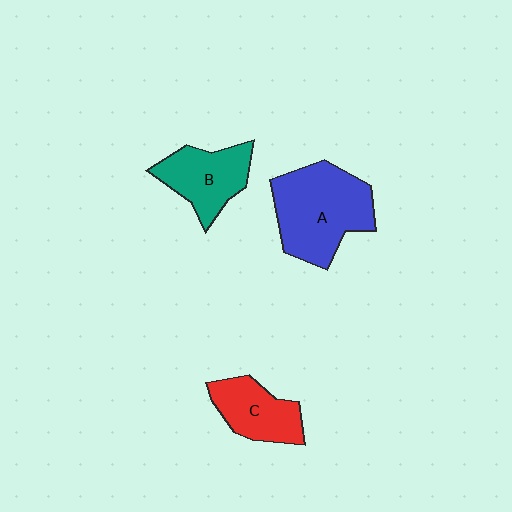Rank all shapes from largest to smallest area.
From largest to smallest: A (blue), B (teal), C (red).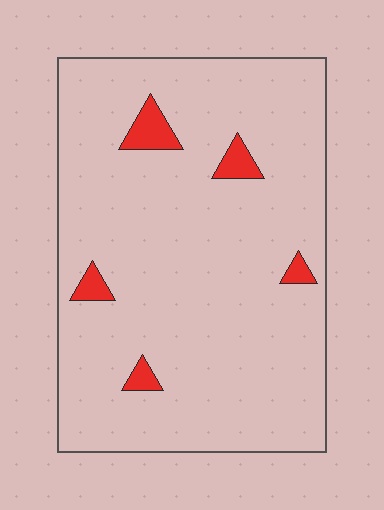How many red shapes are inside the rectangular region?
5.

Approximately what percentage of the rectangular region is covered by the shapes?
Approximately 5%.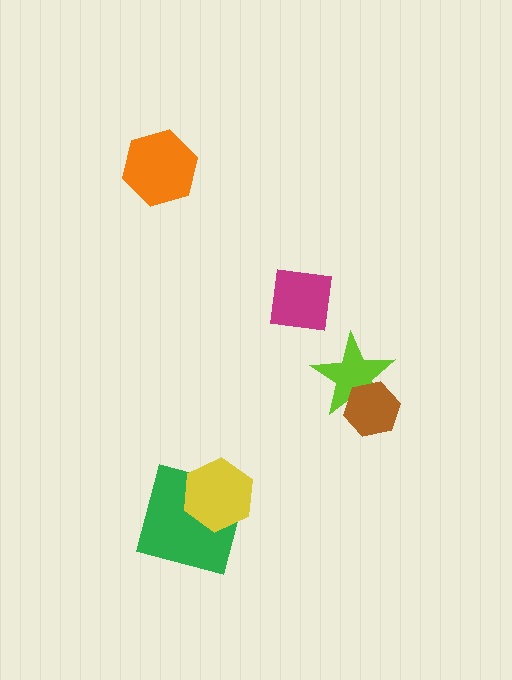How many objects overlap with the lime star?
1 object overlaps with the lime star.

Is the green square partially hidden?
Yes, it is partially covered by another shape.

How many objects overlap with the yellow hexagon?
1 object overlaps with the yellow hexagon.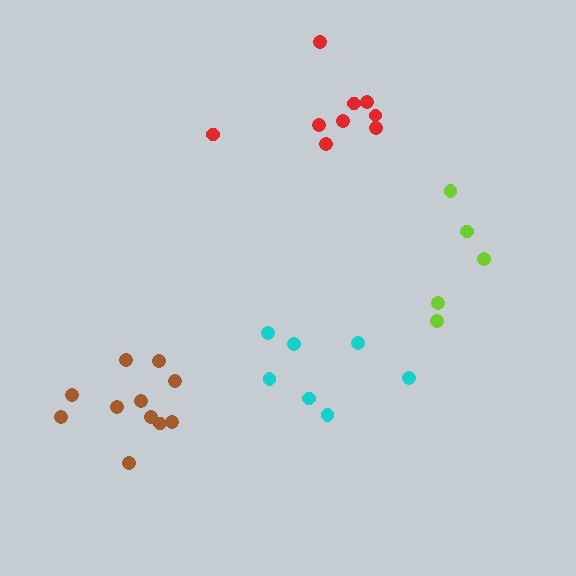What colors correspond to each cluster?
The clusters are colored: brown, lime, red, cyan.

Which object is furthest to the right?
The lime cluster is rightmost.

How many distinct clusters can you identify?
There are 4 distinct clusters.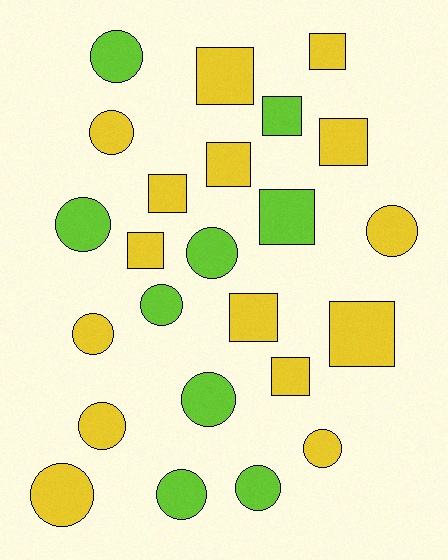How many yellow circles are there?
There are 6 yellow circles.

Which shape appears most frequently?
Circle, with 13 objects.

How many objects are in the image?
There are 24 objects.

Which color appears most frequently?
Yellow, with 15 objects.